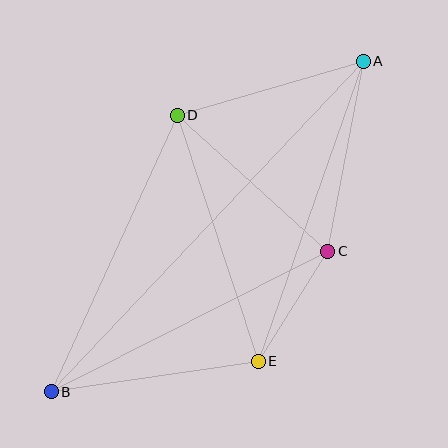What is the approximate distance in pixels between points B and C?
The distance between B and C is approximately 310 pixels.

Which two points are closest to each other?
Points C and E are closest to each other.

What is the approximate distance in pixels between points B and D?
The distance between B and D is approximately 304 pixels.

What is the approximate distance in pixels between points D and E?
The distance between D and E is approximately 259 pixels.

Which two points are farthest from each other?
Points A and B are farthest from each other.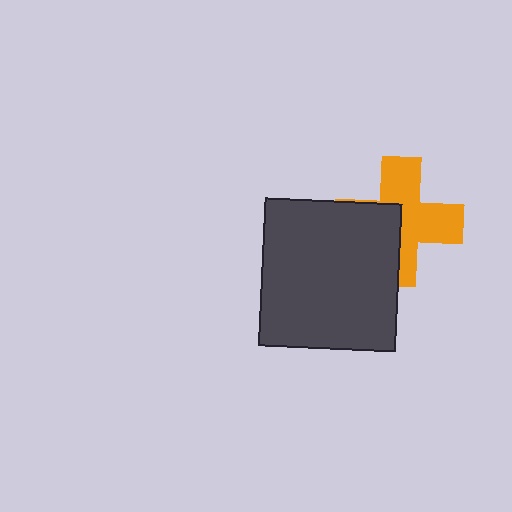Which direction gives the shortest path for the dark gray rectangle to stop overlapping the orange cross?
Moving toward the lower-left gives the shortest separation.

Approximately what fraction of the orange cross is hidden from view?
Roughly 40% of the orange cross is hidden behind the dark gray rectangle.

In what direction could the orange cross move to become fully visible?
The orange cross could move toward the upper-right. That would shift it out from behind the dark gray rectangle entirely.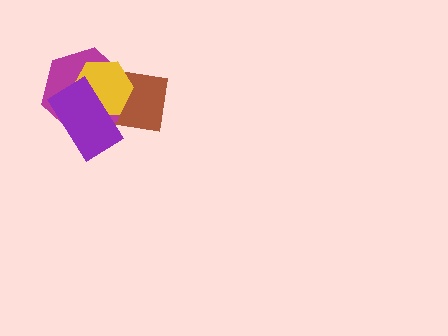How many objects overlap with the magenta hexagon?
3 objects overlap with the magenta hexagon.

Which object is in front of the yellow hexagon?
The purple rectangle is in front of the yellow hexagon.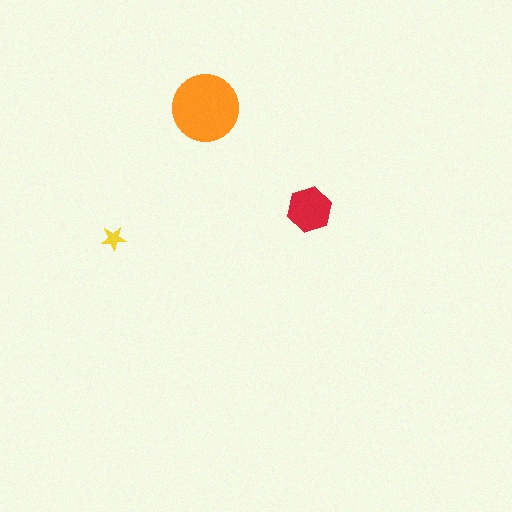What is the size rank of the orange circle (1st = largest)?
1st.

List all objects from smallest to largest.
The yellow star, the red hexagon, the orange circle.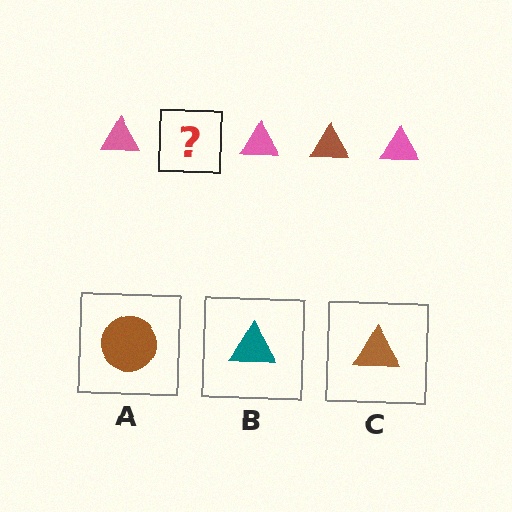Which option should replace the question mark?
Option C.